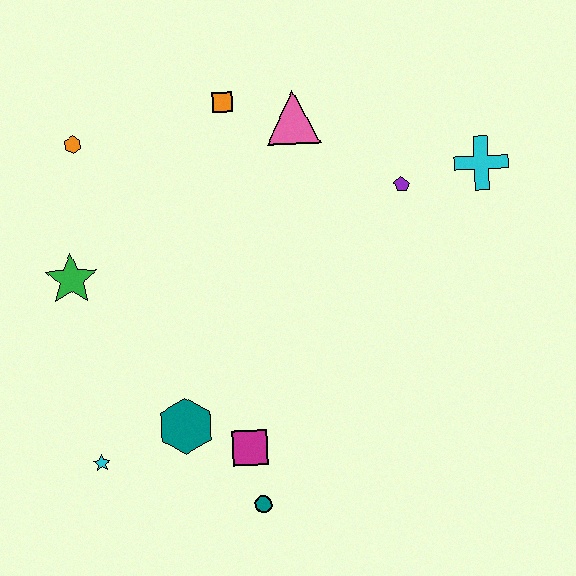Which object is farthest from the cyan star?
The cyan cross is farthest from the cyan star.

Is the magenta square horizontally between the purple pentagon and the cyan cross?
No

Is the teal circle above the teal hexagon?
No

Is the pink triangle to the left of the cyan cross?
Yes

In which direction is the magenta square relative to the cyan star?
The magenta square is to the right of the cyan star.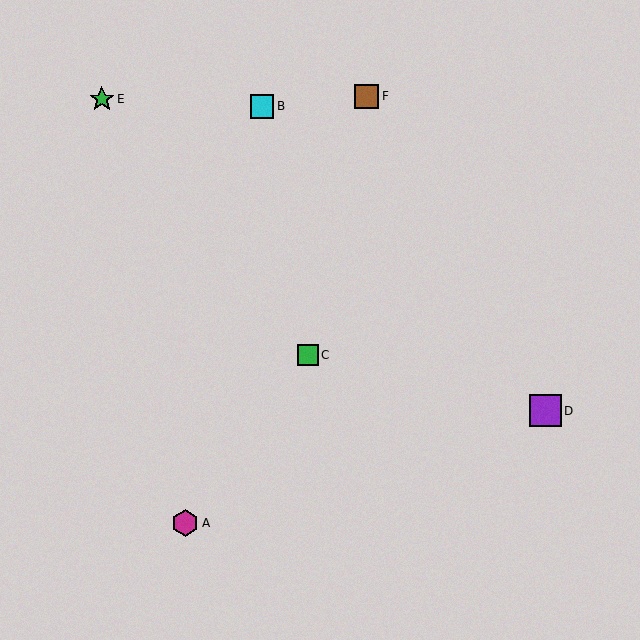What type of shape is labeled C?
Shape C is a green square.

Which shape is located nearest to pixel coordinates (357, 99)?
The brown square (labeled F) at (367, 96) is nearest to that location.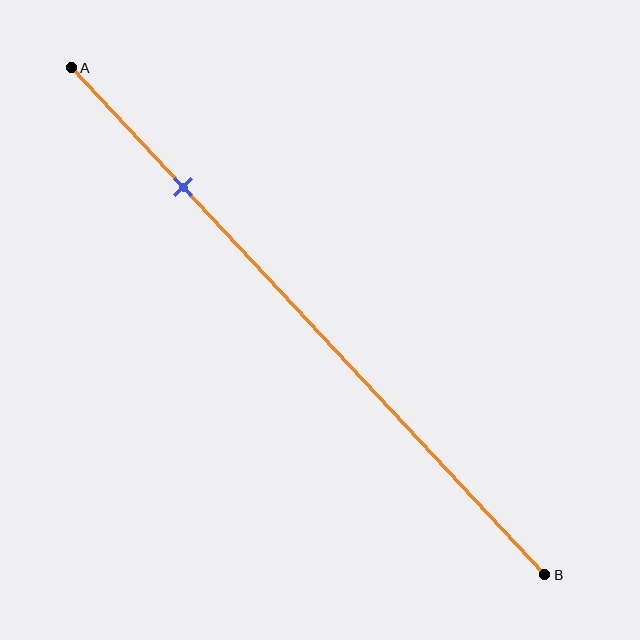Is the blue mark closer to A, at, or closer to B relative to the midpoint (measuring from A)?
The blue mark is closer to point A than the midpoint of segment AB.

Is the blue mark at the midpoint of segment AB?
No, the mark is at about 25% from A, not at the 50% midpoint.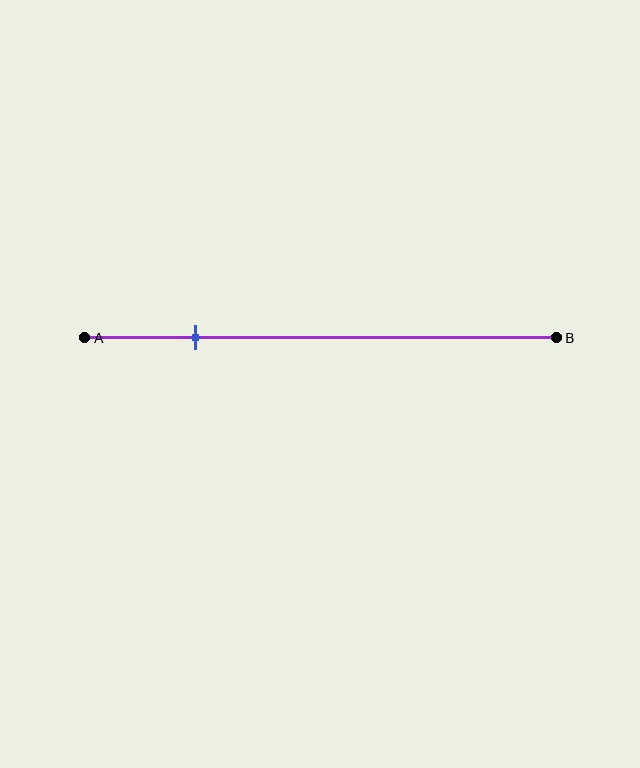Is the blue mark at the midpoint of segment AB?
No, the mark is at about 25% from A, not at the 50% midpoint.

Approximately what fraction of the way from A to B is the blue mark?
The blue mark is approximately 25% of the way from A to B.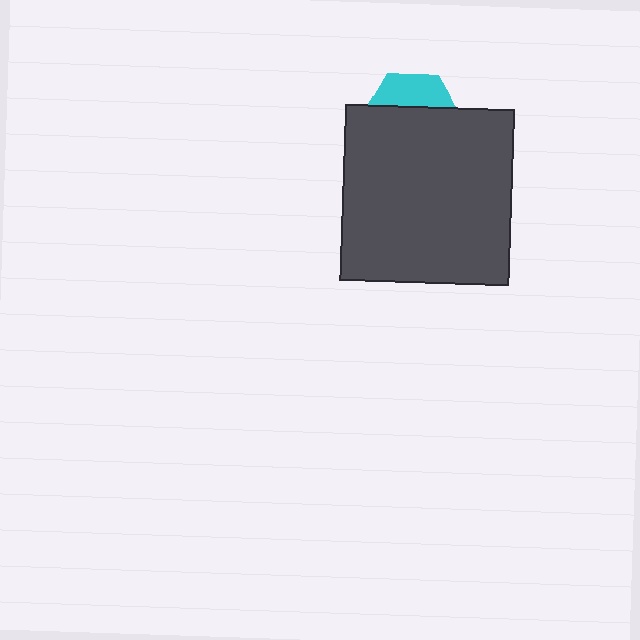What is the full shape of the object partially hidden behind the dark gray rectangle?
The partially hidden object is a cyan hexagon.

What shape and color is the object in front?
The object in front is a dark gray rectangle.